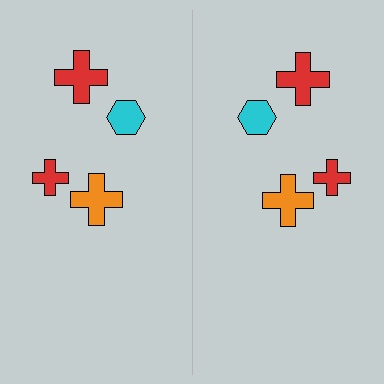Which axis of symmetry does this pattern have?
The pattern has a vertical axis of symmetry running through the center of the image.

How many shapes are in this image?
There are 8 shapes in this image.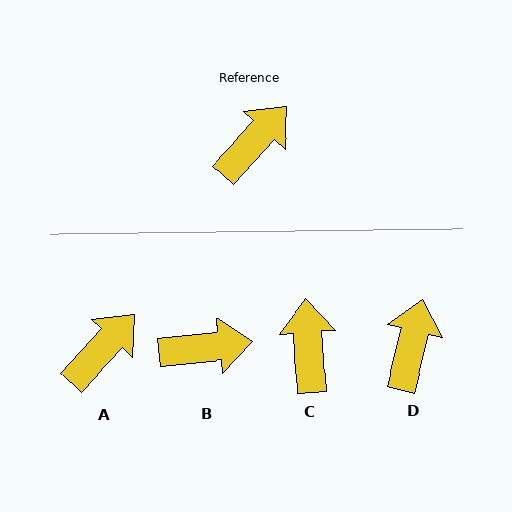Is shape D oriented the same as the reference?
No, it is off by about 29 degrees.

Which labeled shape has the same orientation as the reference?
A.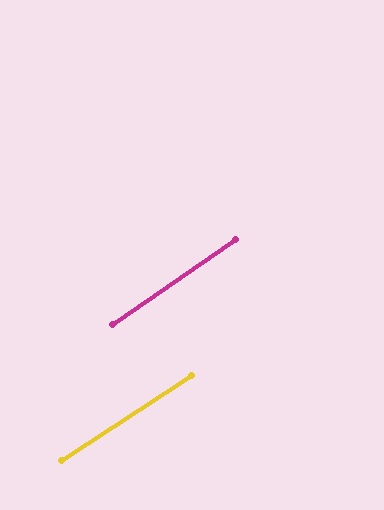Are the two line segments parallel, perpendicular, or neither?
Parallel — their directions differ by only 1.6°.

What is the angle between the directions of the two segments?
Approximately 2 degrees.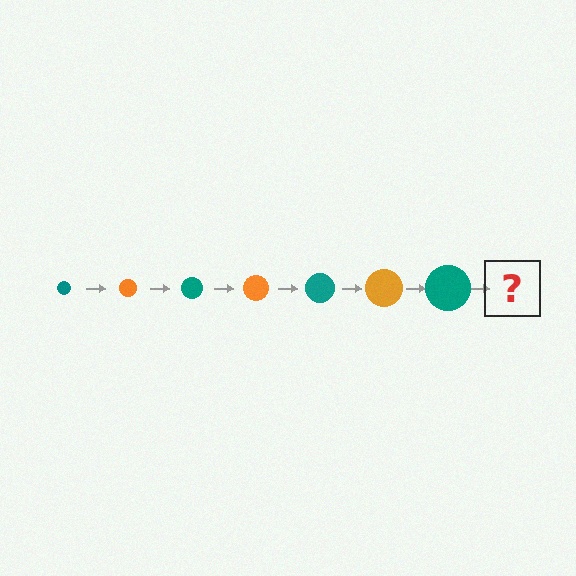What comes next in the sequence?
The next element should be an orange circle, larger than the previous one.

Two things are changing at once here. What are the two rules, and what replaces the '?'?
The two rules are that the circle grows larger each step and the color cycles through teal and orange. The '?' should be an orange circle, larger than the previous one.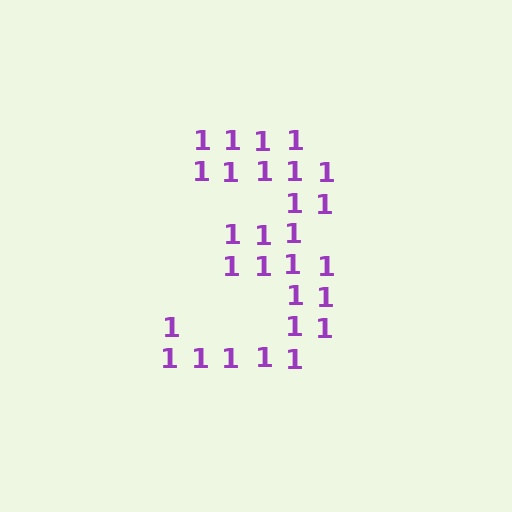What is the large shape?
The large shape is the digit 3.